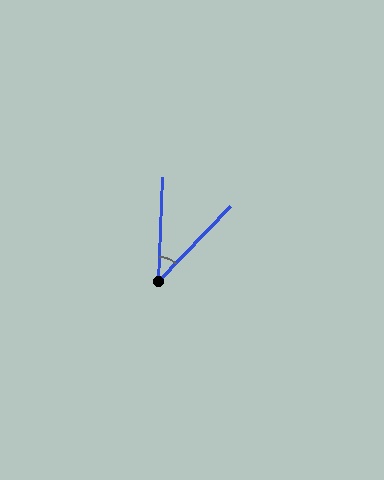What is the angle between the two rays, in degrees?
Approximately 42 degrees.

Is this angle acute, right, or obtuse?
It is acute.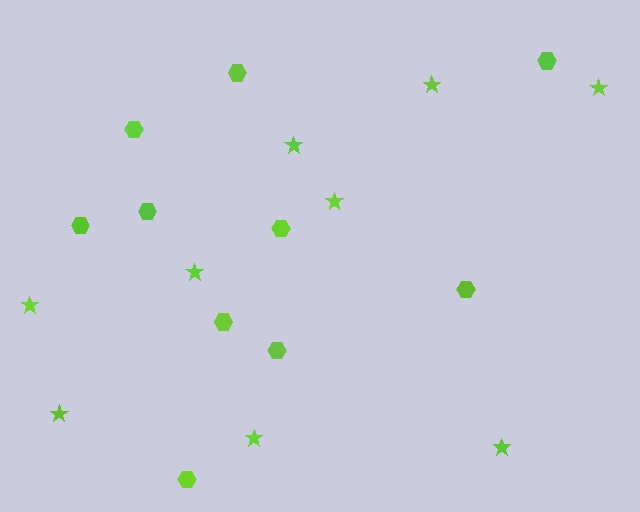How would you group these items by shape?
There are 2 groups: one group of stars (9) and one group of hexagons (10).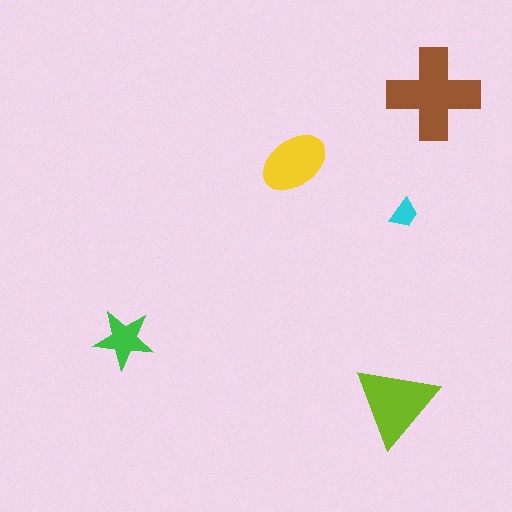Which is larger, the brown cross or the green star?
The brown cross.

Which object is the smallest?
The cyan trapezoid.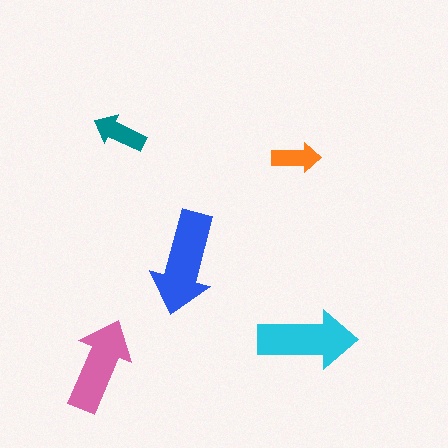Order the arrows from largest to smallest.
the blue one, the cyan one, the pink one, the teal one, the orange one.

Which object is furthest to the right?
The cyan arrow is rightmost.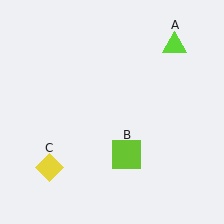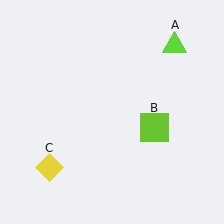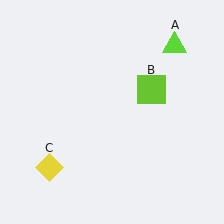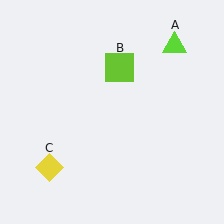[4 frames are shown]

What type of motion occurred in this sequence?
The lime square (object B) rotated counterclockwise around the center of the scene.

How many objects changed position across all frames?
1 object changed position: lime square (object B).